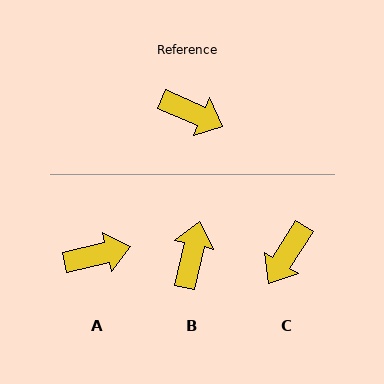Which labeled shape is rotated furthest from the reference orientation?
B, about 101 degrees away.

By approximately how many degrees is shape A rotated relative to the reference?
Approximately 37 degrees counter-clockwise.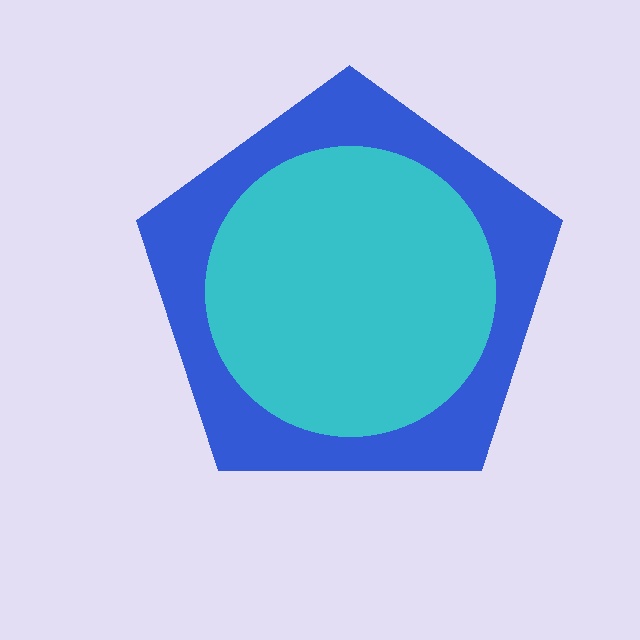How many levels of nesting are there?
2.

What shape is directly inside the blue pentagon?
The cyan circle.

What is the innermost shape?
The cyan circle.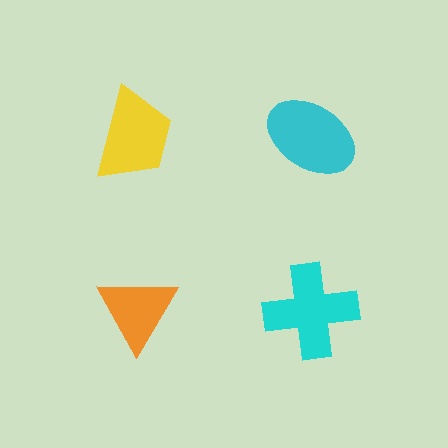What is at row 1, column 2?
A cyan ellipse.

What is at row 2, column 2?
A cyan cross.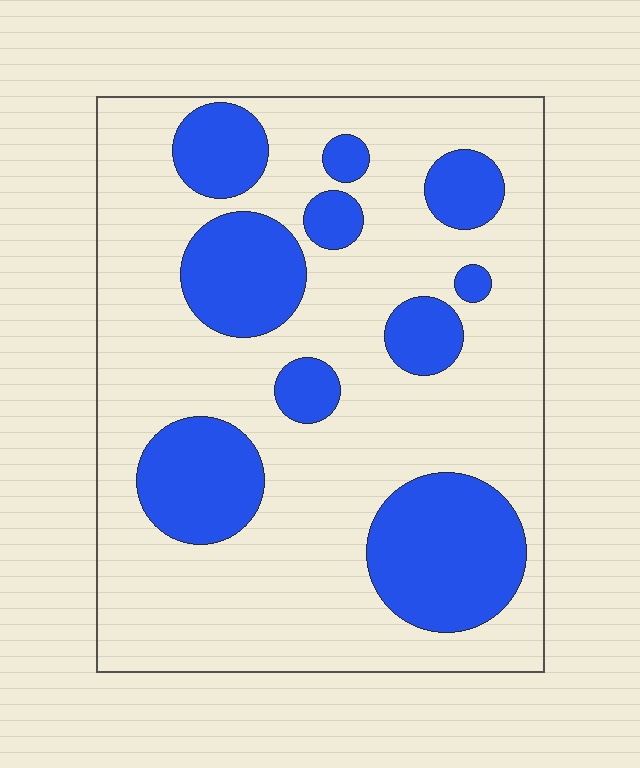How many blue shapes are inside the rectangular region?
10.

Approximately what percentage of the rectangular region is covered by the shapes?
Approximately 30%.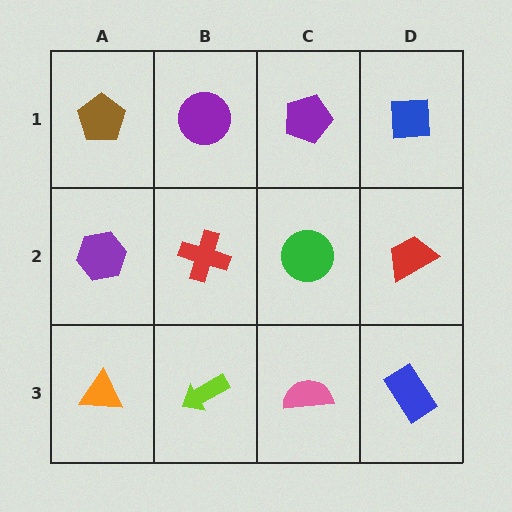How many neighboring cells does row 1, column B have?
3.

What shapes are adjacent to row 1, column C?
A green circle (row 2, column C), a purple circle (row 1, column B), a blue square (row 1, column D).